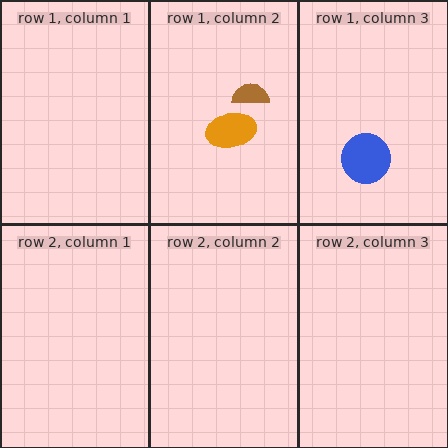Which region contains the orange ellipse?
The row 1, column 2 region.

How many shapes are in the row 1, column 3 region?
1.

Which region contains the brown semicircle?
The row 1, column 2 region.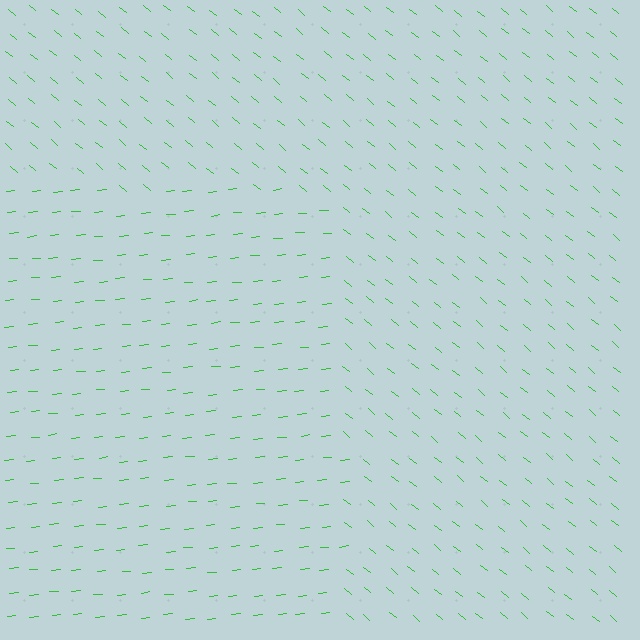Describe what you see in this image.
The image is filled with small green line segments. A rectangle region in the image has lines oriented differently from the surrounding lines, creating a visible texture boundary.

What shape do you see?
I see a rectangle.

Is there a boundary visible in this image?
Yes, there is a texture boundary formed by a change in line orientation.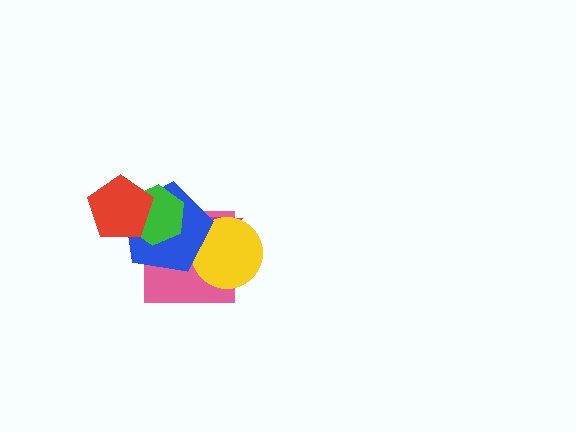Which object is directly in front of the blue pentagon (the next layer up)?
The green hexagon is directly in front of the blue pentagon.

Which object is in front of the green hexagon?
The red pentagon is in front of the green hexagon.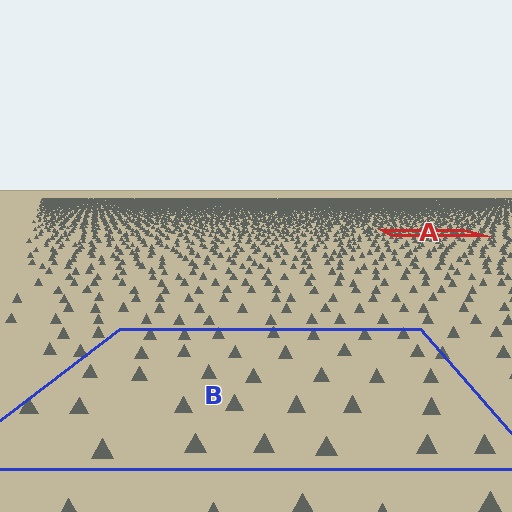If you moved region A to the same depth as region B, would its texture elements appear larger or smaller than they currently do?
They would appear larger. At a closer depth, the same texture elements are projected at a bigger on-screen size.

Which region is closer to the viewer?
Region B is closer. The texture elements there are larger and more spread out.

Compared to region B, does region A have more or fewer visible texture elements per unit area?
Region A has more texture elements per unit area — they are packed more densely because it is farther away.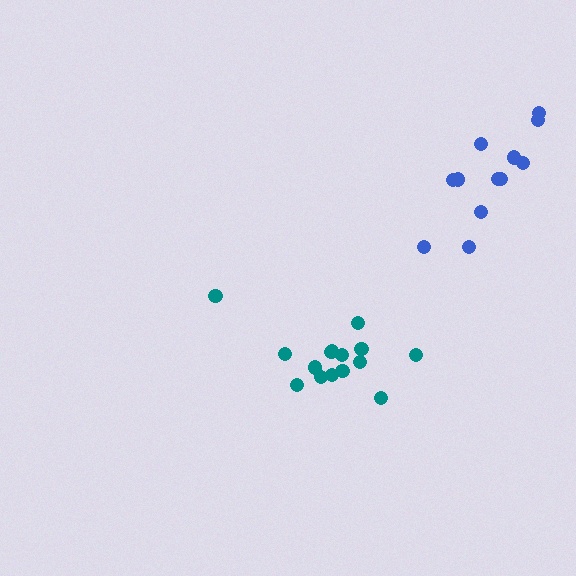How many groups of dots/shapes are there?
There are 2 groups.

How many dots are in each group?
Group 1: 15 dots, Group 2: 12 dots (27 total).